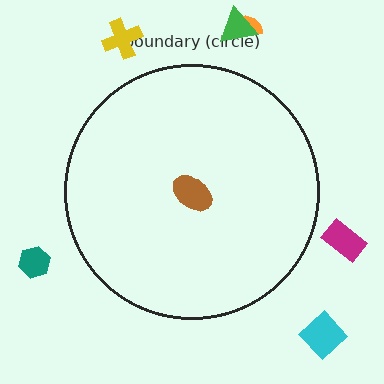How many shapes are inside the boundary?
1 inside, 6 outside.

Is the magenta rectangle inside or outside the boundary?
Outside.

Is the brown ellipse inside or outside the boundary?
Inside.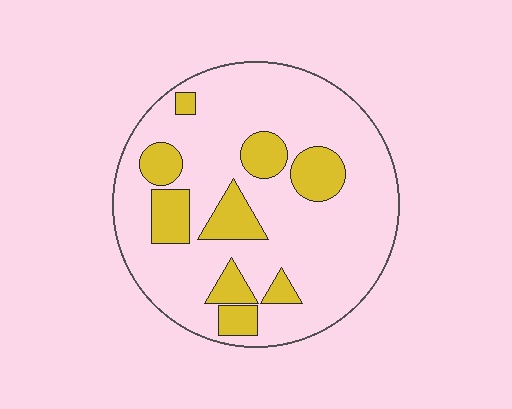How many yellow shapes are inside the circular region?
9.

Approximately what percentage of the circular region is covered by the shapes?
Approximately 20%.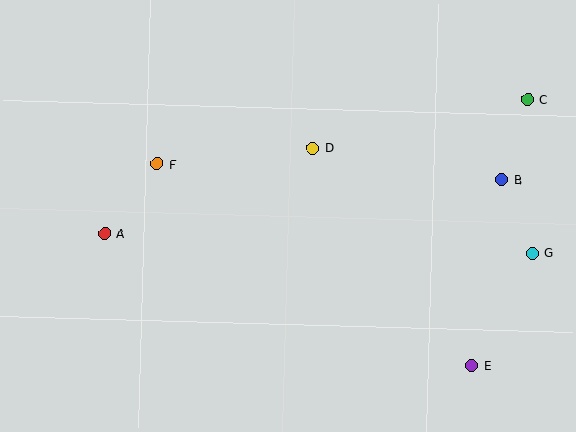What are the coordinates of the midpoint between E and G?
The midpoint between E and G is at (502, 309).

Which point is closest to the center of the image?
Point D at (312, 148) is closest to the center.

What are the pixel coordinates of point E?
Point E is at (472, 365).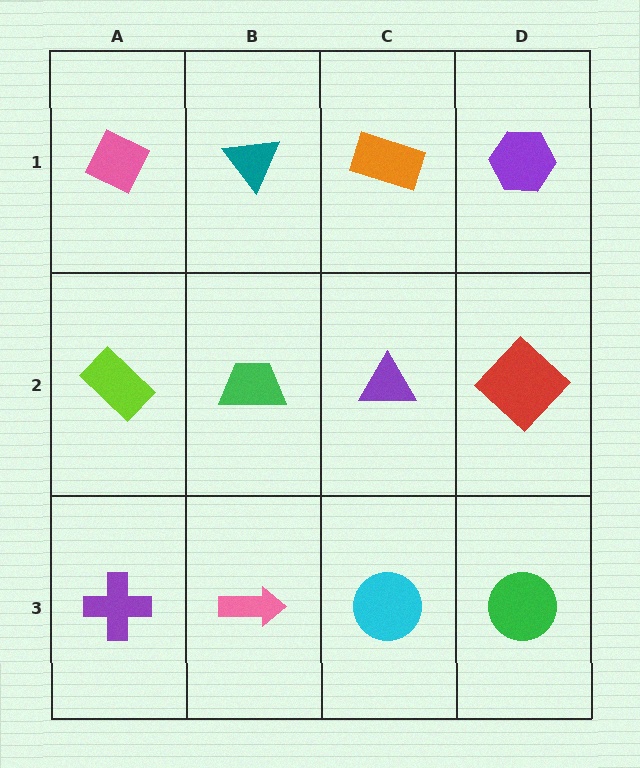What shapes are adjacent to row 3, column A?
A lime rectangle (row 2, column A), a pink arrow (row 3, column B).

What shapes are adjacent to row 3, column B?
A green trapezoid (row 2, column B), a purple cross (row 3, column A), a cyan circle (row 3, column C).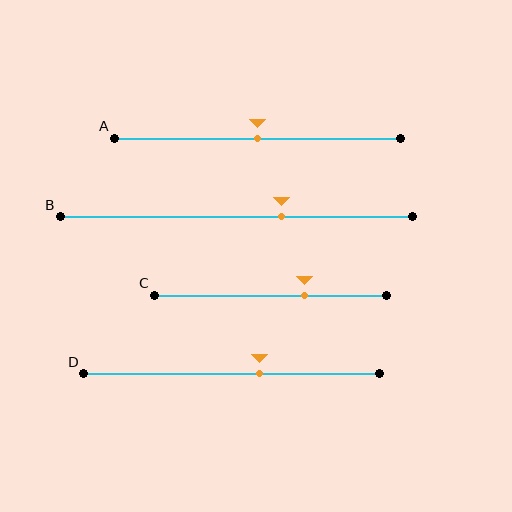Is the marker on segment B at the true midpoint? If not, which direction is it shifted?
No, the marker on segment B is shifted to the right by about 13% of the segment length.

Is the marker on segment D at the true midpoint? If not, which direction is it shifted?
No, the marker on segment D is shifted to the right by about 9% of the segment length.